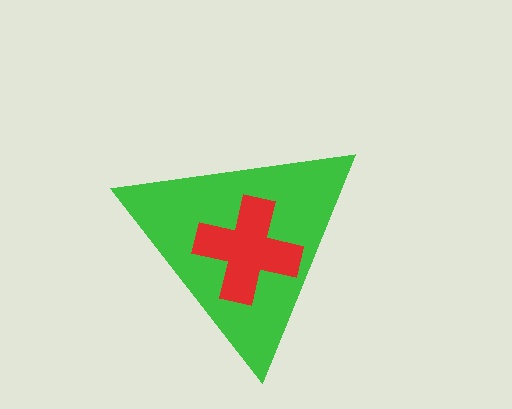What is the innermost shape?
The red cross.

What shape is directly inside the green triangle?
The red cross.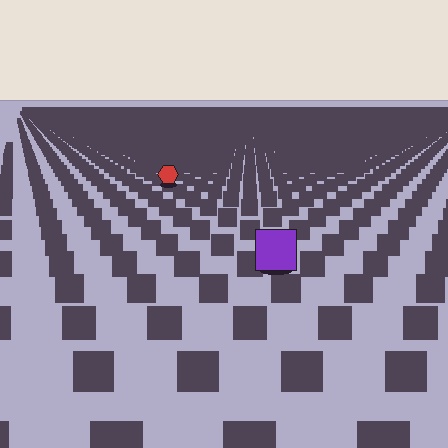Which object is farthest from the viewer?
The red hexagon is farthest from the viewer. It appears smaller and the ground texture around it is denser.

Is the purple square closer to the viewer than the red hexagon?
Yes. The purple square is closer — you can tell from the texture gradient: the ground texture is coarser near it.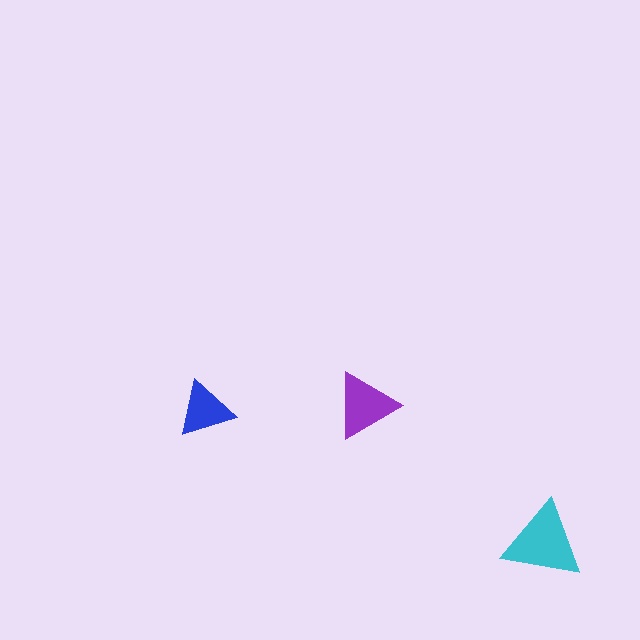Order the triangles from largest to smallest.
the cyan one, the purple one, the blue one.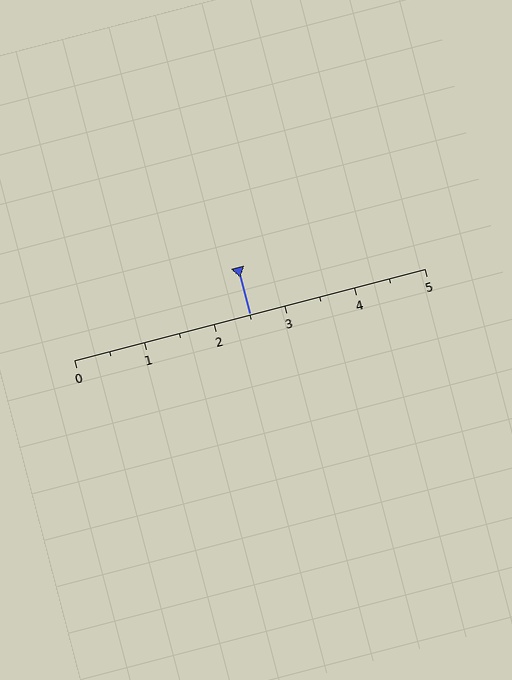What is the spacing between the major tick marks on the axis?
The major ticks are spaced 1 apart.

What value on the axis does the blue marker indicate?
The marker indicates approximately 2.5.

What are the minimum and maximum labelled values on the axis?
The axis runs from 0 to 5.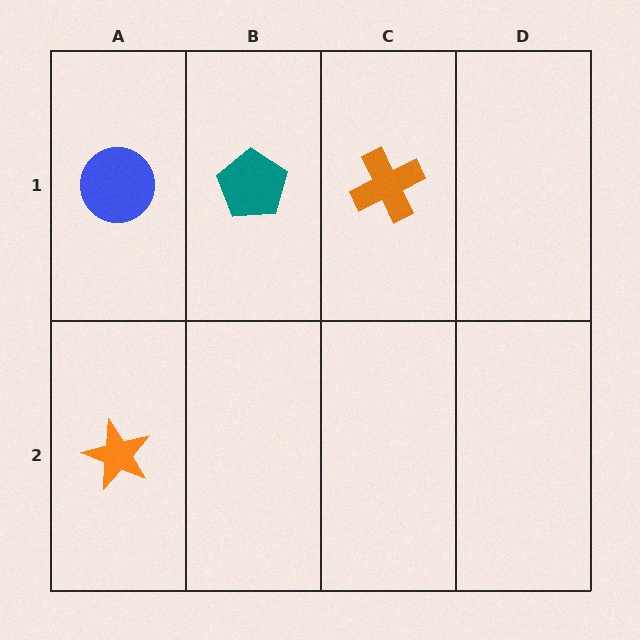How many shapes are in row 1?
3 shapes.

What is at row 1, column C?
An orange cross.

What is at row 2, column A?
An orange star.